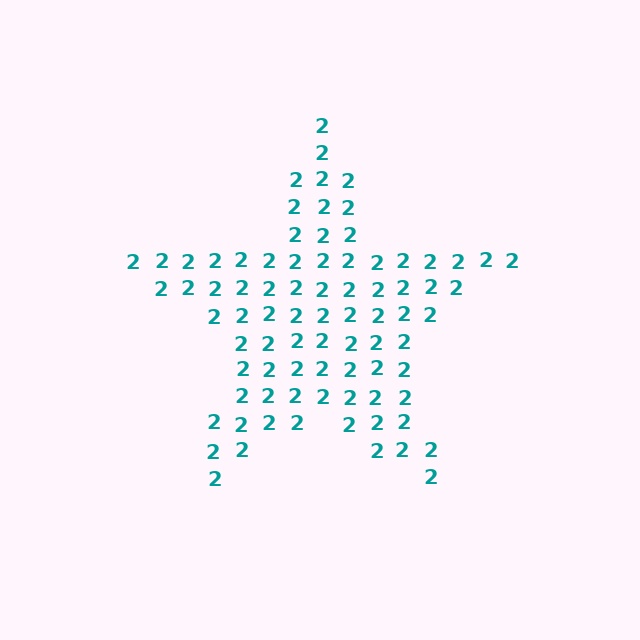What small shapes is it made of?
It is made of small digit 2's.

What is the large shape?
The large shape is a star.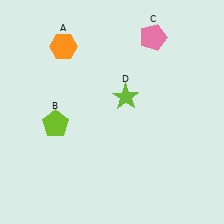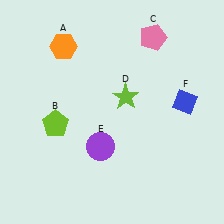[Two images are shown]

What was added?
A purple circle (E), a blue diamond (F) were added in Image 2.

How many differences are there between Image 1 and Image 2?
There are 2 differences between the two images.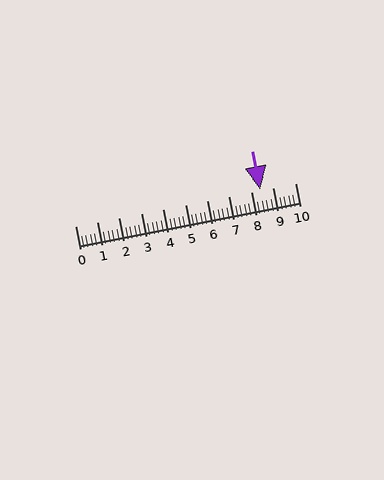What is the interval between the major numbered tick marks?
The major tick marks are spaced 1 units apart.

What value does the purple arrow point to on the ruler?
The purple arrow points to approximately 8.4.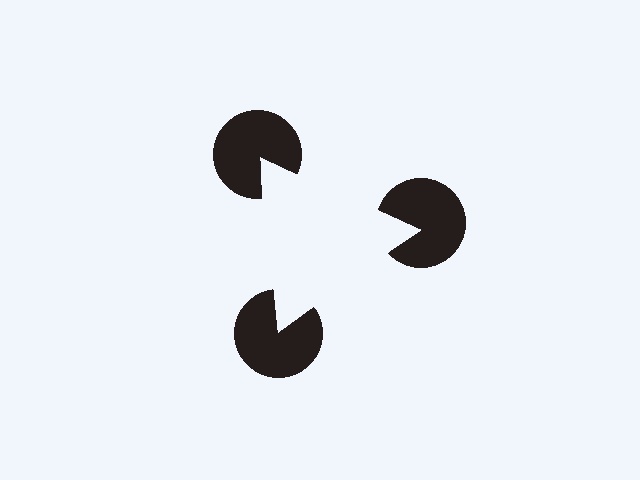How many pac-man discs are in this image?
There are 3 — one at each vertex of the illusory triangle.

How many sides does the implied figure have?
3 sides.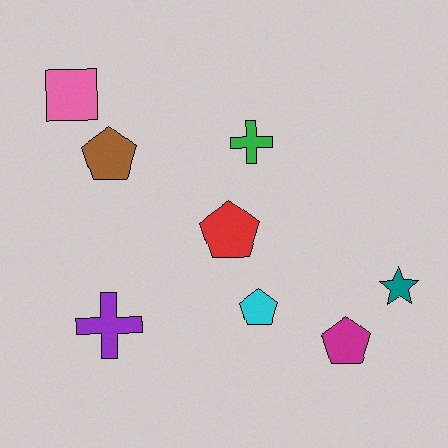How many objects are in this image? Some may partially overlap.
There are 8 objects.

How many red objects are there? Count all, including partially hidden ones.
There is 1 red object.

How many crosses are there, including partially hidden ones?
There are 2 crosses.